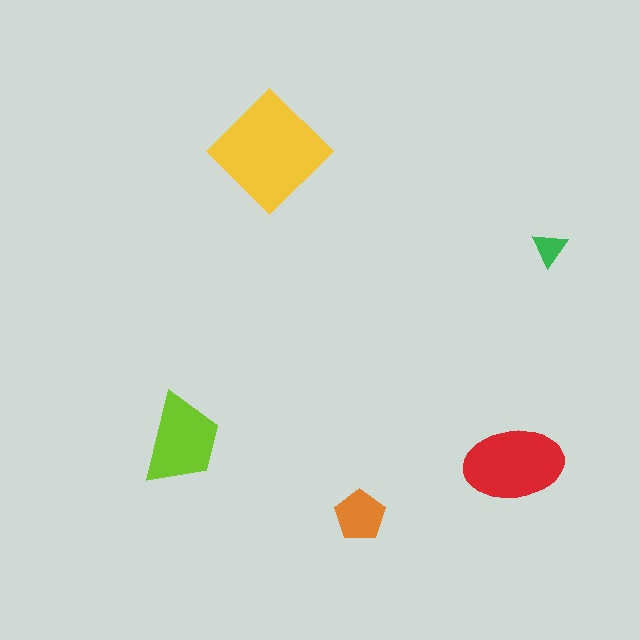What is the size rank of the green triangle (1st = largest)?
5th.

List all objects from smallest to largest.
The green triangle, the orange pentagon, the lime trapezoid, the red ellipse, the yellow diamond.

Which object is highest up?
The yellow diamond is topmost.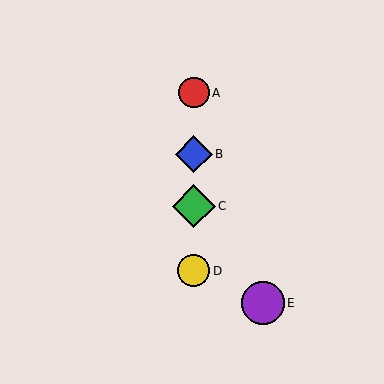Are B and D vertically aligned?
Yes, both are at x≈194.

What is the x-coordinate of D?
Object D is at x≈194.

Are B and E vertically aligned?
No, B is at x≈194 and E is at x≈263.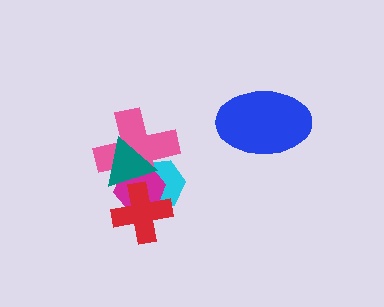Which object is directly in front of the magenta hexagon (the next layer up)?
The teal triangle is directly in front of the magenta hexagon.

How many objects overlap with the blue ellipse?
0 objects overlap with the blue ellipse.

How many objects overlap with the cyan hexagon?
4 objects overlap with the cyan hexagon.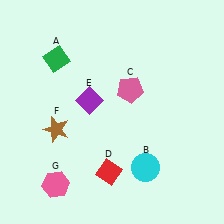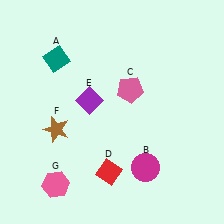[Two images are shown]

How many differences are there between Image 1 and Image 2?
There are 2 differences between the two images.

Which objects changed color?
A changed from green to teal. B changed from cyan to magenta.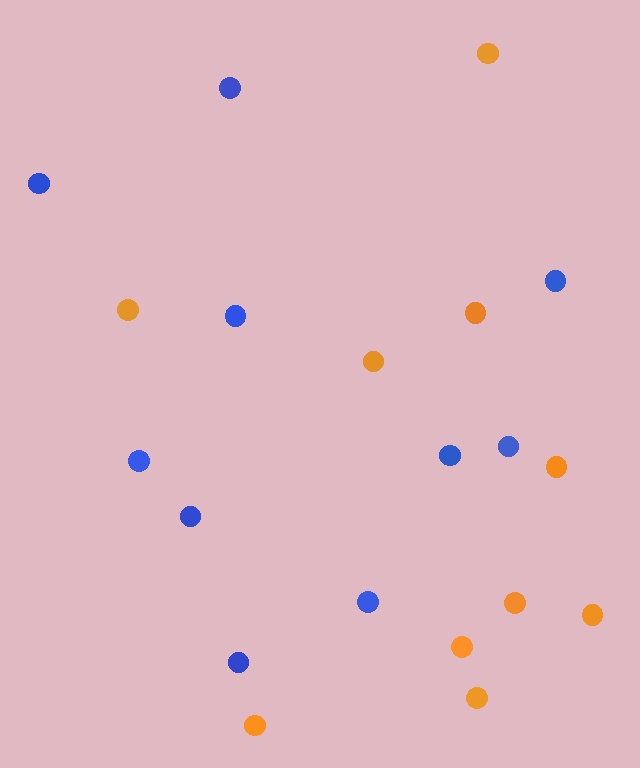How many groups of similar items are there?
There are 2 groups: one group of orange circles (10) and one group of blue circles (10).